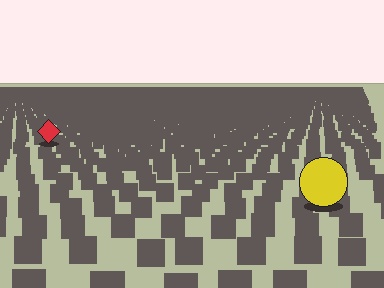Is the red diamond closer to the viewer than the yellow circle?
No. The yellow circle is closer — you can tell from the texture gradient: the ground texture is coarser near it.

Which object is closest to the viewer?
The yellow circle is closest. The texture marks near it are larger and more spread out.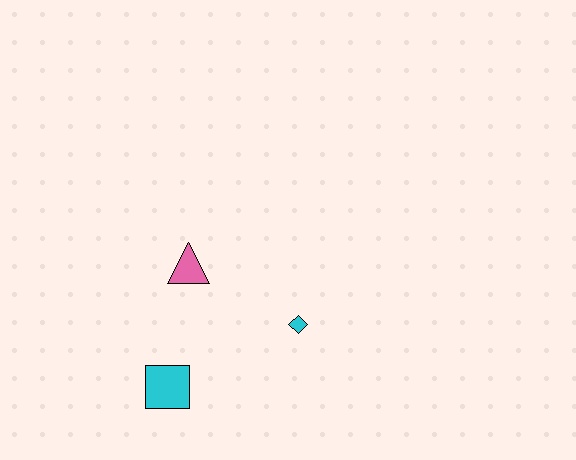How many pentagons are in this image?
There are no pentagons.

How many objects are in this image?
There are 3 objects.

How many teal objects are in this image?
There are no teal objects.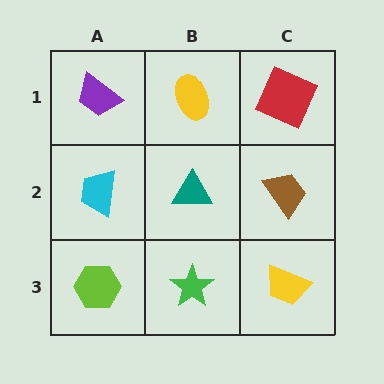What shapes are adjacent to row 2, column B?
A yellow ellipse (row 1, column B), a green star (row 3, column B), a cyan trapezoid (row 2, column A), a brown trapezoid (row 2, column C).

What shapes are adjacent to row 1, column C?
A brown trapezoid (row 2, column C), a yellow ellipse (row 1, column B).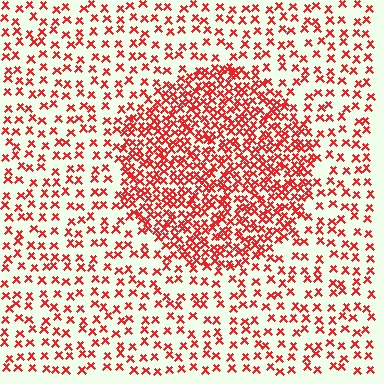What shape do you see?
I see a circle.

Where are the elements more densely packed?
The elements are more densely packed inside the circle boundary.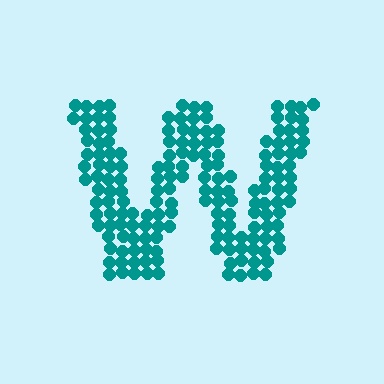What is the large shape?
The large shape is the letter W.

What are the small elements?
The small elements are circles.